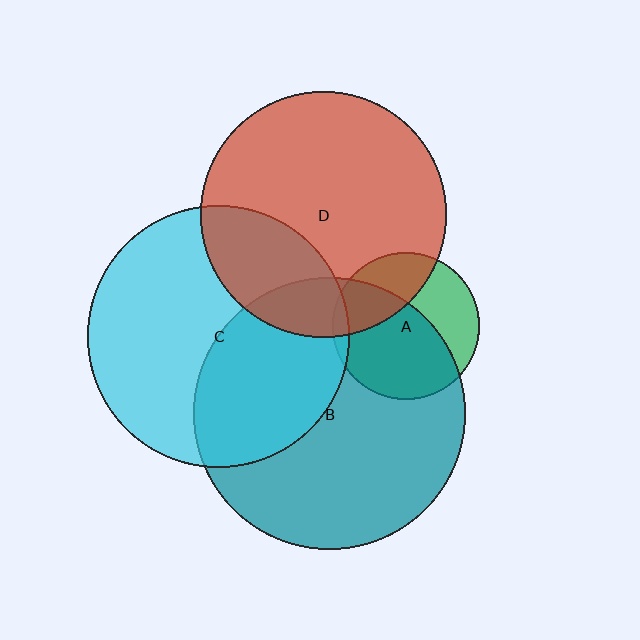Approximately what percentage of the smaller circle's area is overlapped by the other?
Approximately 5%.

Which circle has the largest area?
Circle B (teal).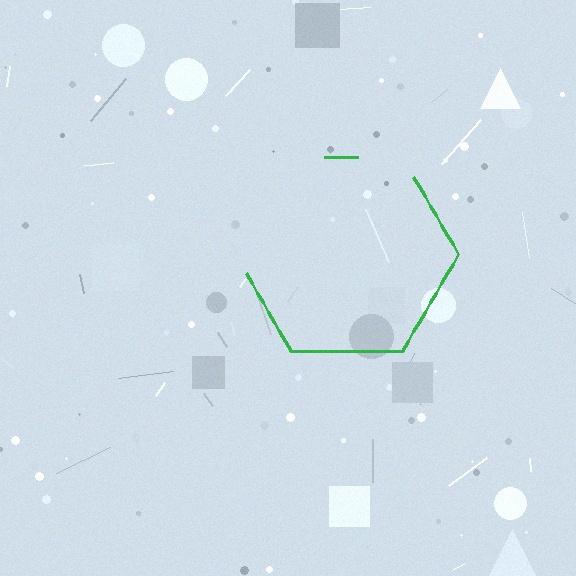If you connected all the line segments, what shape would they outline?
They would outline a hexagon.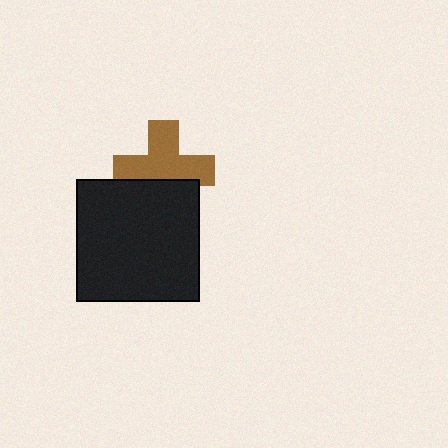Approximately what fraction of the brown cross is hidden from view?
Roughly 31% of the brown cross is hidden behind the black square.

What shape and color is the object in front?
The object in front is a black square.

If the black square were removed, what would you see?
You would see the complete brown cross.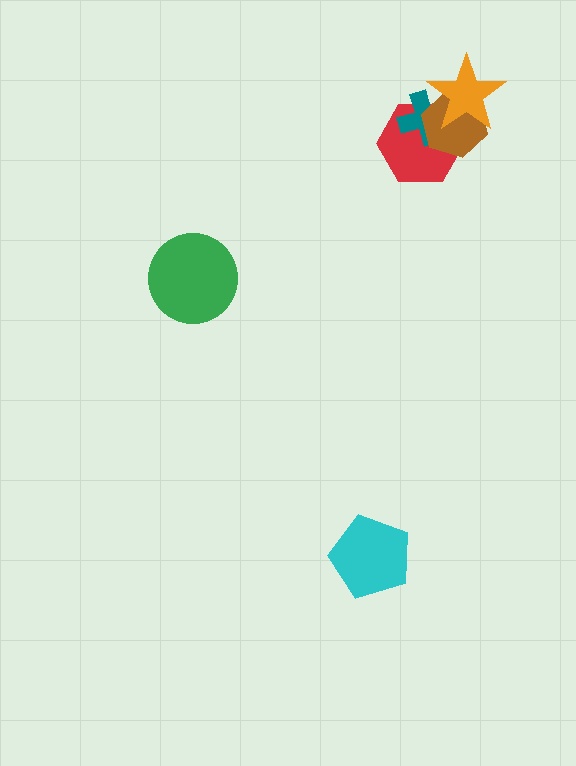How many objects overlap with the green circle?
0 objects overlap with the green circle.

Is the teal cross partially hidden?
Yes, it is partially covered by another shape.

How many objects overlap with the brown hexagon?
3 objects overlap with the brown hexagon.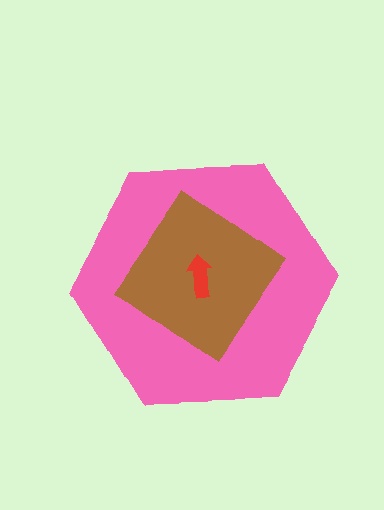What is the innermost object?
The red arrow.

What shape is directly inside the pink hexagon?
The brown diamond.